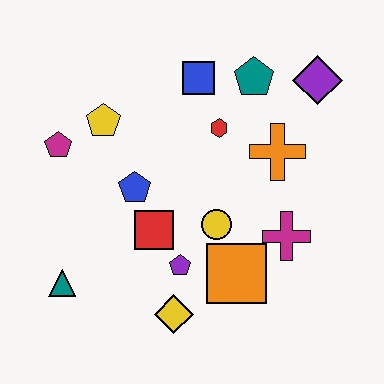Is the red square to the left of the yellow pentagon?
No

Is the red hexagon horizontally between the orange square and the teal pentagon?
No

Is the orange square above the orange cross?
No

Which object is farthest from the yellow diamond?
The purple diamond is farthest from the yellow diamond.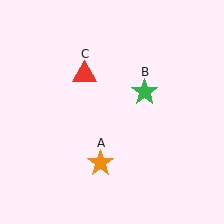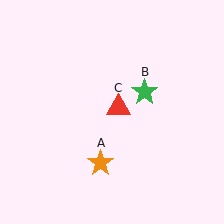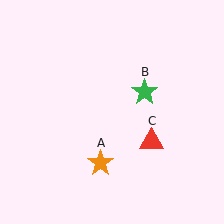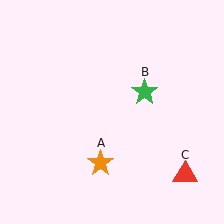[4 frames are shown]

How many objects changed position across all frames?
1 object changed position: red triangle (object C).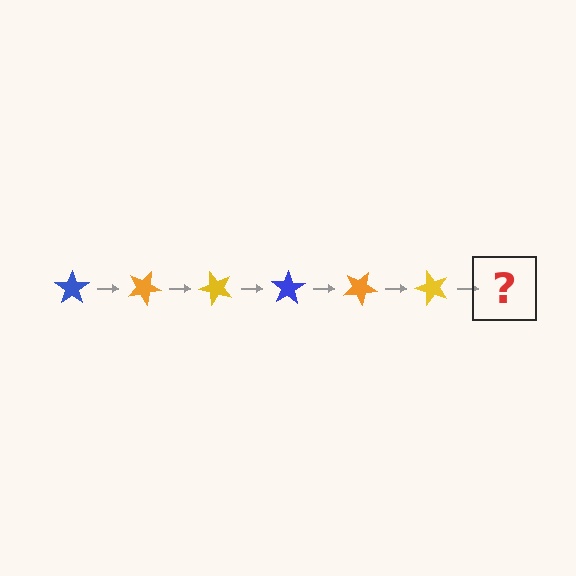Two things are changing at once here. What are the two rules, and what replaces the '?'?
The two rules are that it rotates 25 degrees each step and the color cycles through blue, orange, and yellow. The '?' should be a blue star, rotated 150 degrees from the start.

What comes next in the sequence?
The next element should be a blue star, rotated 150 degrees from the start.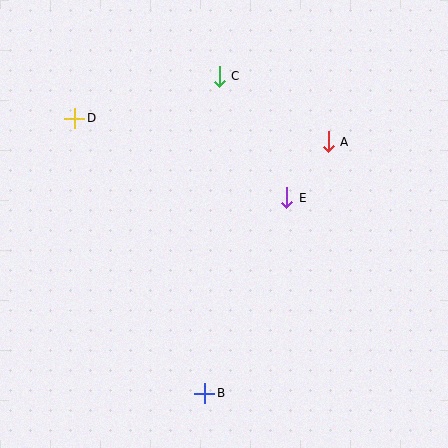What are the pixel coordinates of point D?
Point D is at (75, 118).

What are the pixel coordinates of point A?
Point A is at (328, 142).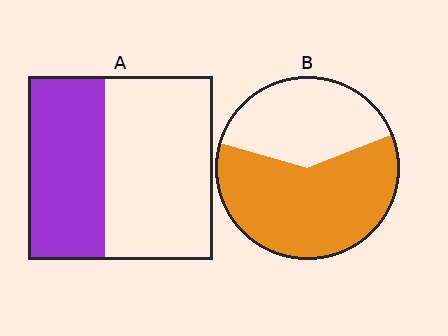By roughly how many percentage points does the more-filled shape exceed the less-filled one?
By roughly 20 percentage points (B over A).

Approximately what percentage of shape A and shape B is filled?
A is approximately 40% and B is approximately 60%.